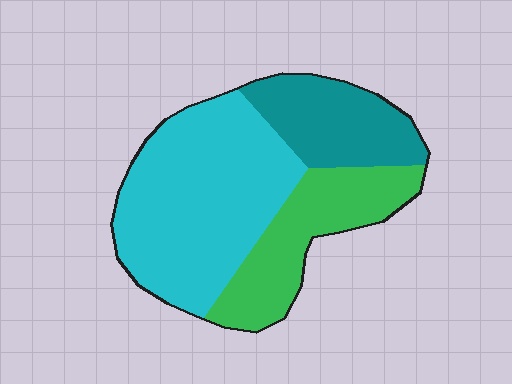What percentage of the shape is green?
Green covers around 25% of the shape.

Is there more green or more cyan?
Cyan.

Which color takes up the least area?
Teal, at roughly 20%.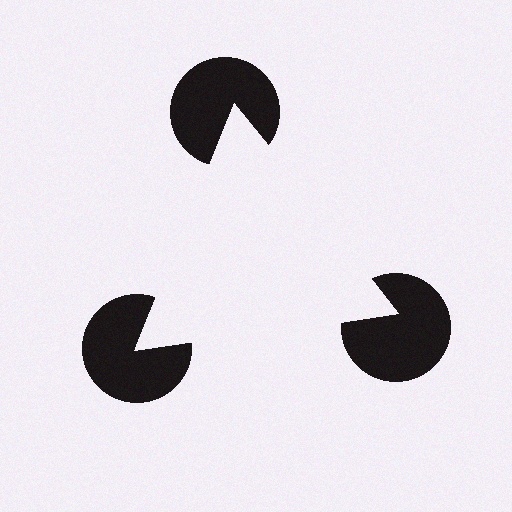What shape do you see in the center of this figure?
An illusory triangle — its edges are inferred from the aligned wedge cuts in the pac-man discs, not physically drawn.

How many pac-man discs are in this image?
There are 3 — one at each vertex of the illusory triangle.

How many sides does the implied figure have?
3 sides.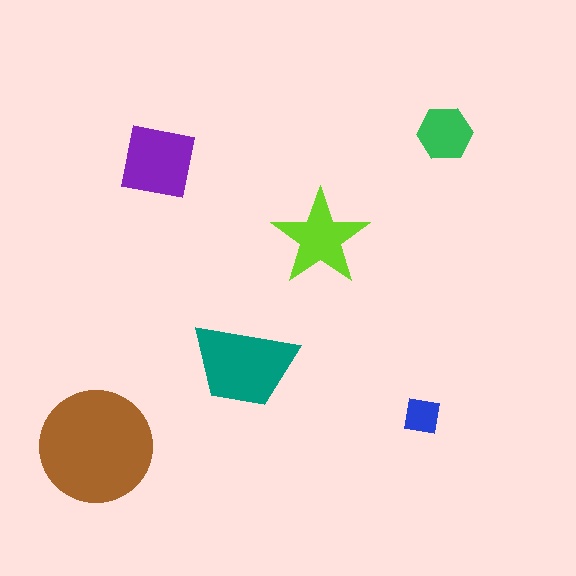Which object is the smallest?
The blue square.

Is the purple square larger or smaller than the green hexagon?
Larger.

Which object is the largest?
The brown circle.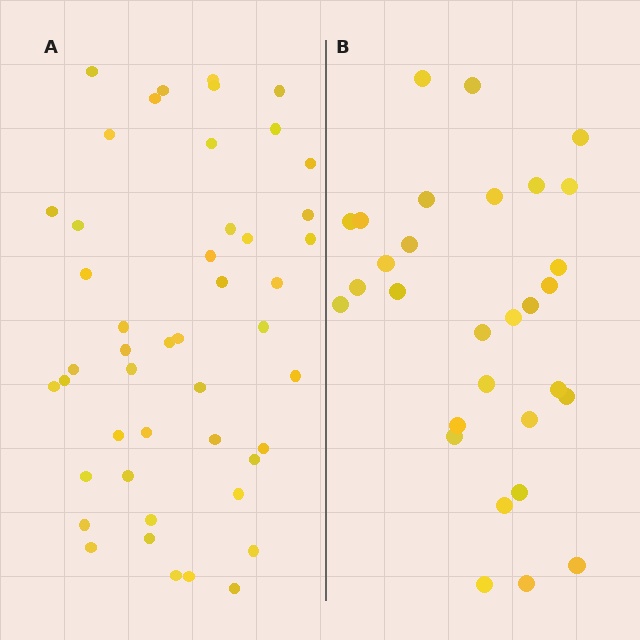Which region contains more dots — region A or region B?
Region A (the left region) has more dots.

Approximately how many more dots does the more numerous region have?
Region A has approximately 15 more dots than region B.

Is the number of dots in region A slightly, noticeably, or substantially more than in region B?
Region A has substantially more. The ratio is roughly 1.6 to 1.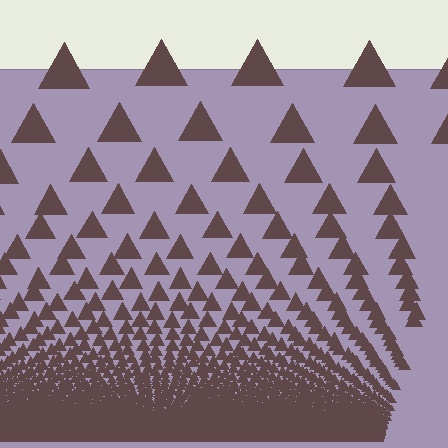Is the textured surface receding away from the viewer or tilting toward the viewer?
The surface appears to tilt toward the viewer. Texture elements get larger and sparser toward the top.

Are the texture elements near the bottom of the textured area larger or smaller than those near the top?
Smaller. The gradient is inverted — elements near the bottom are smaller and denser.